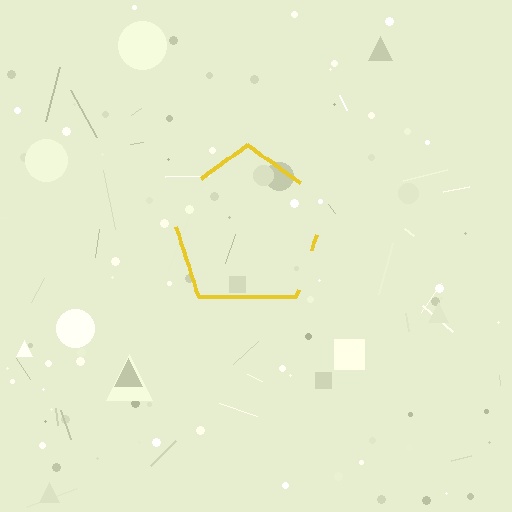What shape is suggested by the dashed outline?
The dashed outline suggests a pentagon.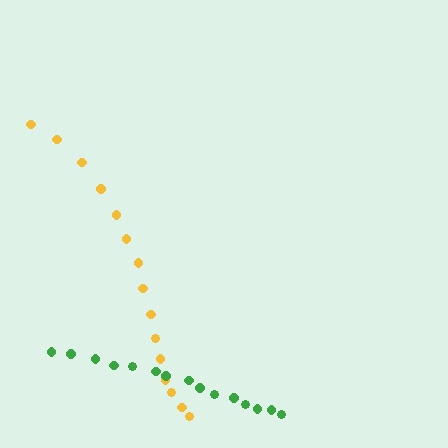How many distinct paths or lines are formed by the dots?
There are 2 distinct paths.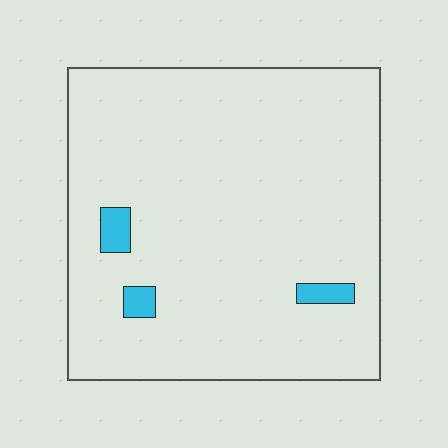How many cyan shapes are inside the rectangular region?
3.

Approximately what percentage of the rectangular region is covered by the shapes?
Approximately 5%.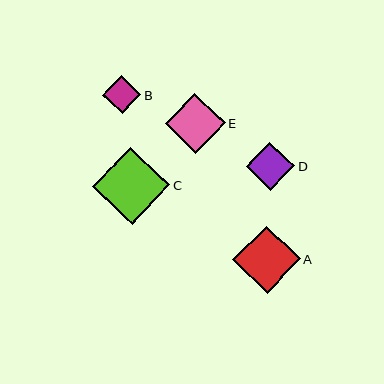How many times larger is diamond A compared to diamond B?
Diamond A is approximately 1.8 times the size of diamond B.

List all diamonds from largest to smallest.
From largest to smallest: C, A, E, D, B.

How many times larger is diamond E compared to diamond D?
Diamond E is approximately 1.2 times the size of diamond D.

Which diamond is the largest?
Diamond C is the largest with a size of approximately 77 pixels.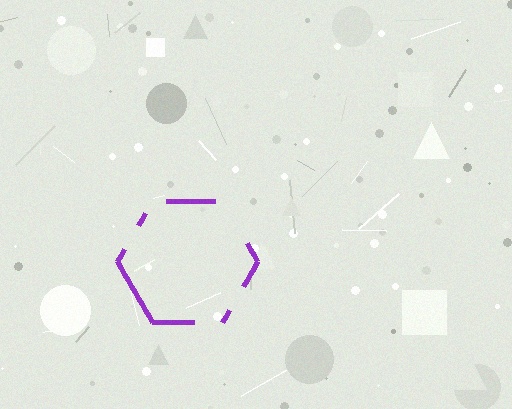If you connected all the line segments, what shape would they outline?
They would outline a hexagon.